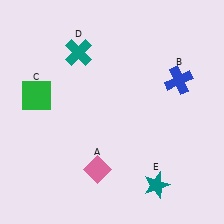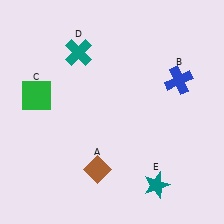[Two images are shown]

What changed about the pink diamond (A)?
In Image 1, A is pink. In Image 2, it changed to brown.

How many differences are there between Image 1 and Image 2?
There is 1 difference between the two images.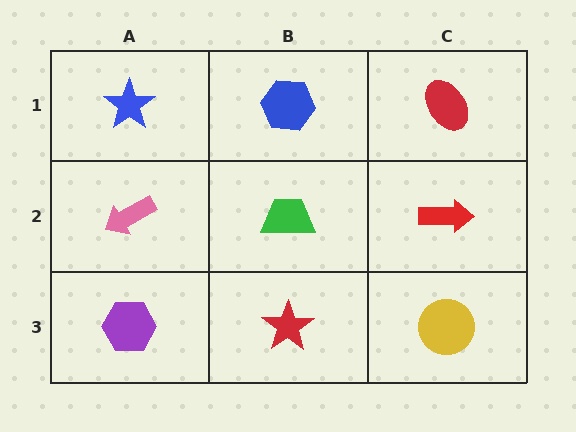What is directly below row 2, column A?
A purple hexagon.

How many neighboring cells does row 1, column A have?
2.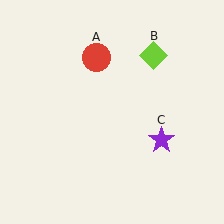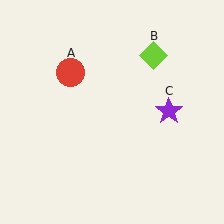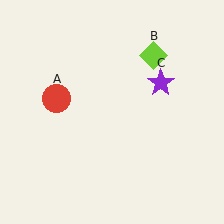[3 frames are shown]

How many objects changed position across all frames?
2 objects changed position: red circle (object A), purple star (object C).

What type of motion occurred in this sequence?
The red circle (object A), purple star (object C) rotated counterclockwise around the center of the scene.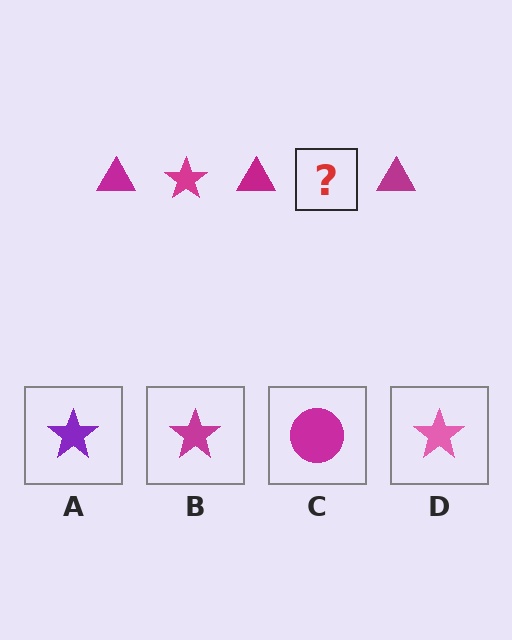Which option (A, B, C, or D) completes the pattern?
B.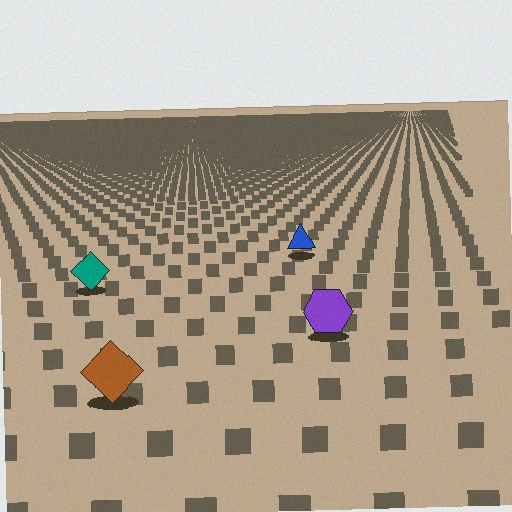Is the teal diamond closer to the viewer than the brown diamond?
No. The brown diamond is closer — you can tell from the texture gradient: the ground texture is coarser near it.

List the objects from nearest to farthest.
From nearest to farthest: the brown diamond, the purple hexagon, the teal diamond, the blue triangle.